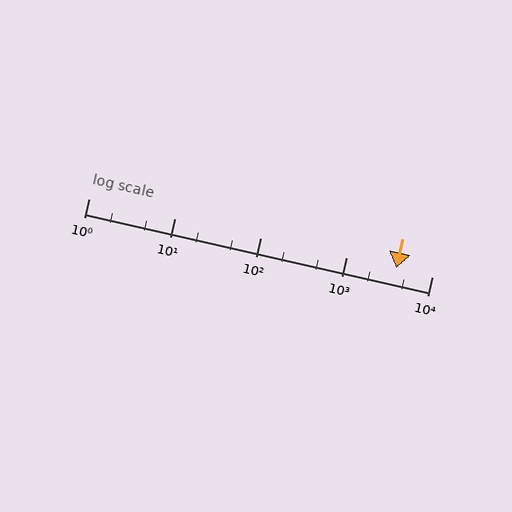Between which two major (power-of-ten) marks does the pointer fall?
The pointer is between 1000 and 10000.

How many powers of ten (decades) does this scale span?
The scale spans 4 decades, from 1 to 10000.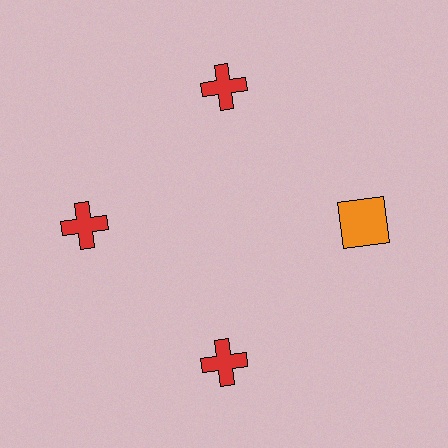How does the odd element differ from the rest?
It differs in both color (orange instead of red) and shape (square instead of cross).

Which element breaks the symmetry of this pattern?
The orange square at roughly the 3 o'clock position breaks the symmetry. All other shapes are red crosses.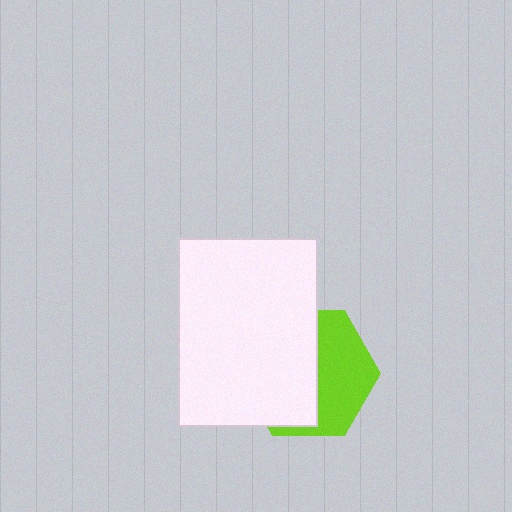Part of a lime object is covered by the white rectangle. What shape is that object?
It is a hexagon.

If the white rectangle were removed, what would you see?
You would see the complete lime hexagon.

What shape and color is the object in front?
The object in front is a white rectangle.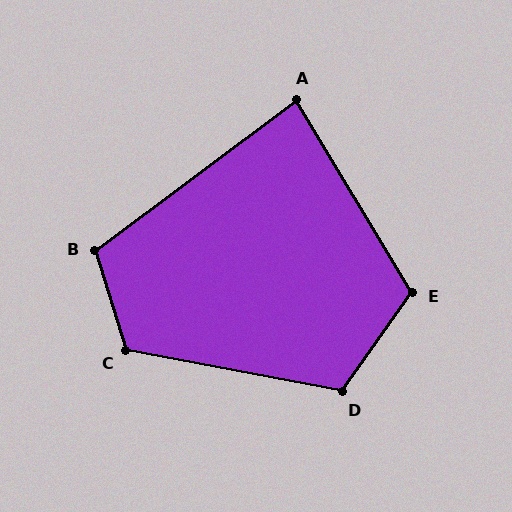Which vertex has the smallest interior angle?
A, at approximately 84 degrees.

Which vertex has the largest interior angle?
C, at approximately 118 degrees.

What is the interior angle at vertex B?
Approximately 110 degrees (obtuse).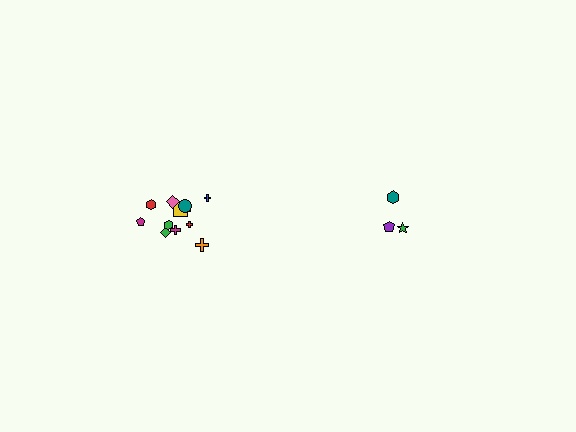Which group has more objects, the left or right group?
The left group.